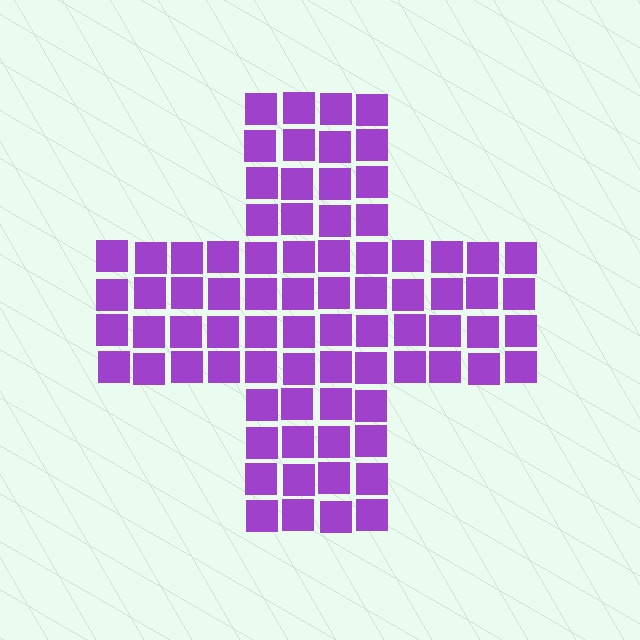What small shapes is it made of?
It is made of small squares.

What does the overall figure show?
The overall figure shows a cross.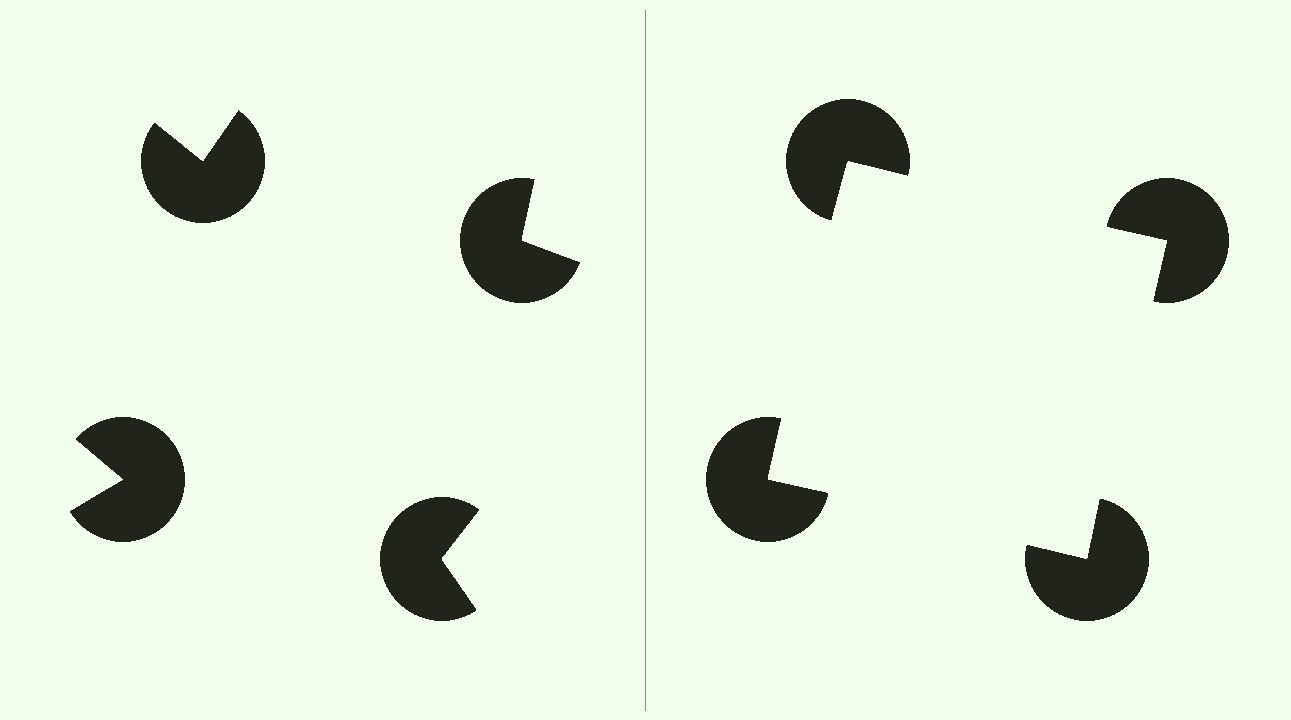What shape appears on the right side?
An illusory square.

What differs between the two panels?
The pac-man discs are positioned identically on both sides; only the wedge orientations differ. On the right they align to a square; on the left they are misaligned.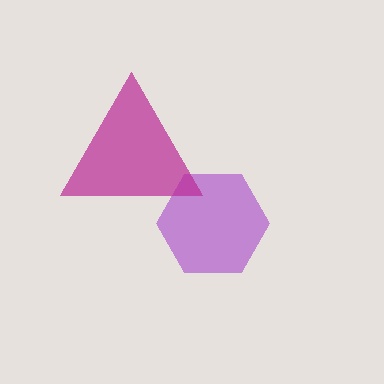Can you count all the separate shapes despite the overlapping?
Yes, there are 2 separate shapes.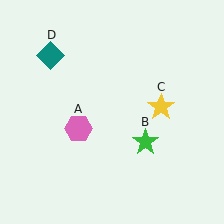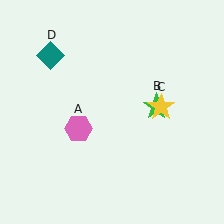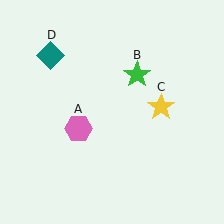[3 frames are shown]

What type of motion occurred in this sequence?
The green star (object B) rotated counterclockwise around the center of the scene.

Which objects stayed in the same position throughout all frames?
Pink hexagon (object A) and yellow star (object C) and teal diamond (object D) remained stationary.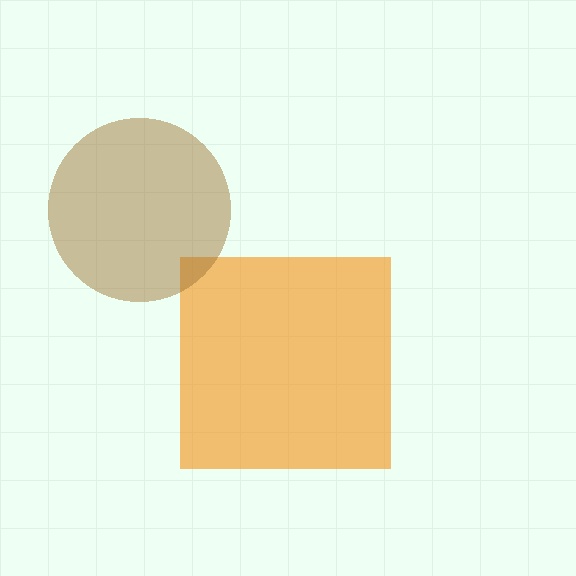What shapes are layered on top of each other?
The layered shapes are: an orange square, a brown circle.